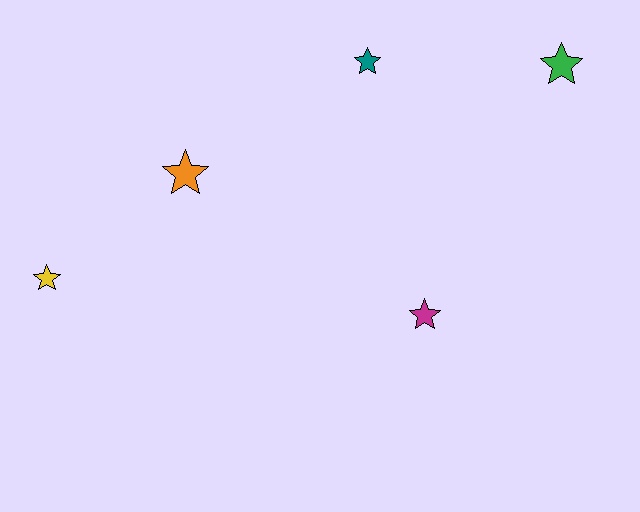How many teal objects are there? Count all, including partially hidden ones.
There is 1 teal object.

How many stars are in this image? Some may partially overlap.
There are 5 stars.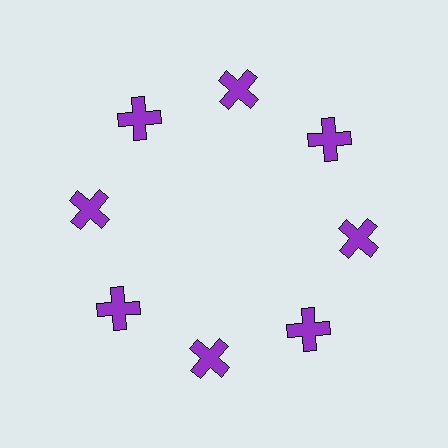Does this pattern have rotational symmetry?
Yes, this pattern has 8-fold rotational symmetry. It looks the same after rotating 45 degrees around the center.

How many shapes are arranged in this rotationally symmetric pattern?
There are 8 shapes, arranged in 8 groups of 1.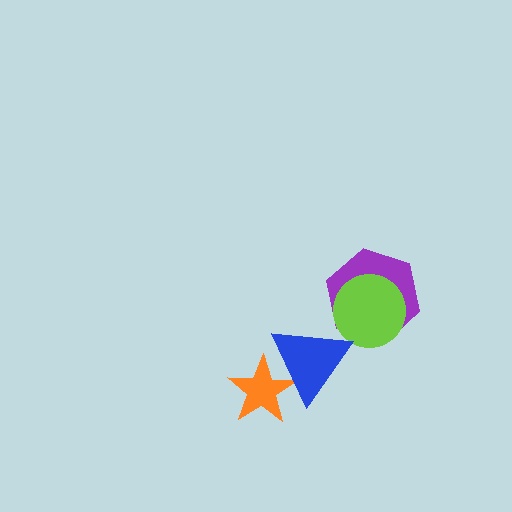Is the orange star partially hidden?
Yes, it is partially covered by another shape.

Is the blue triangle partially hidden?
No, no other shape covers it.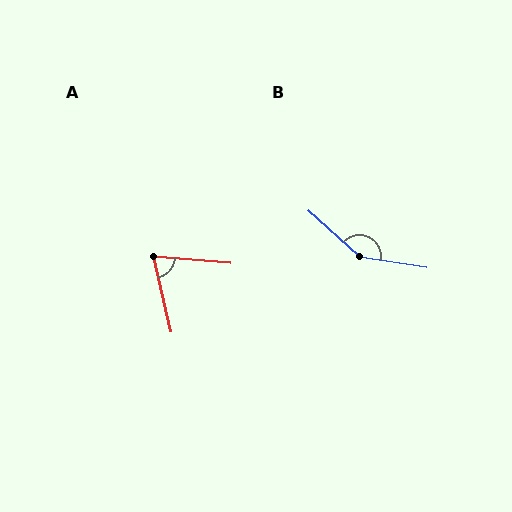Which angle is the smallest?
A, at approximately 72 degrees.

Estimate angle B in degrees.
Approximately 147 degrees.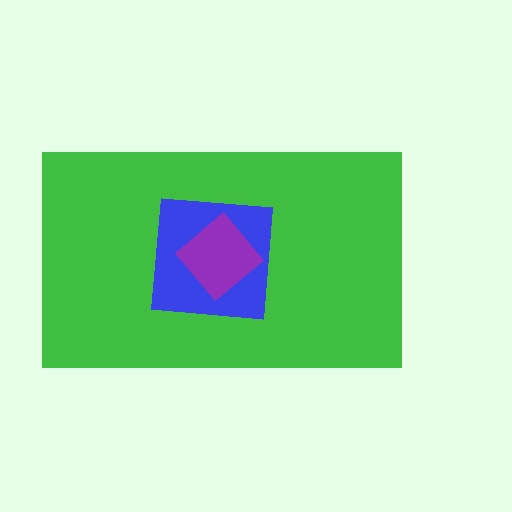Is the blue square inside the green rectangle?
Yes.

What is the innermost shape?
The purple diamond.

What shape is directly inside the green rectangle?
The blue square.